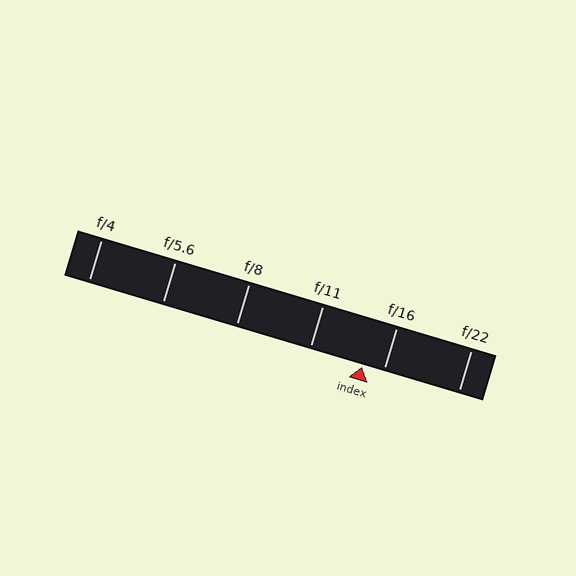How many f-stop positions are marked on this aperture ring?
There are 6 f-stop positions marked.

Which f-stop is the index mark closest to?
The index mark is closest to f/16.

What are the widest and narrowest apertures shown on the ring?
The widest aperture shown is f/4 and the narrowest is f/22.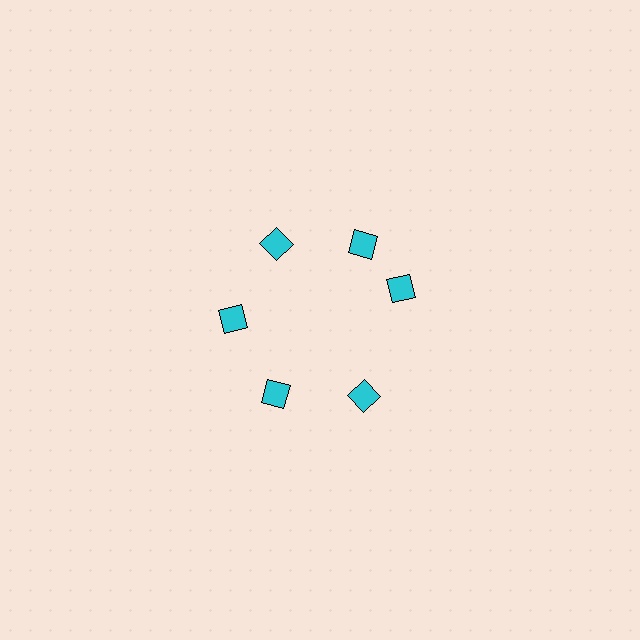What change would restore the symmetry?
The symmetry would be restored by rotating it back into even spacing with its neighbors so that all 6 diamonds sit at equal angles and equal distance from the center.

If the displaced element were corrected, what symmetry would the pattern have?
It would have 6-fold rotational symmetry — the pattern would map onto itself every 60 degrees.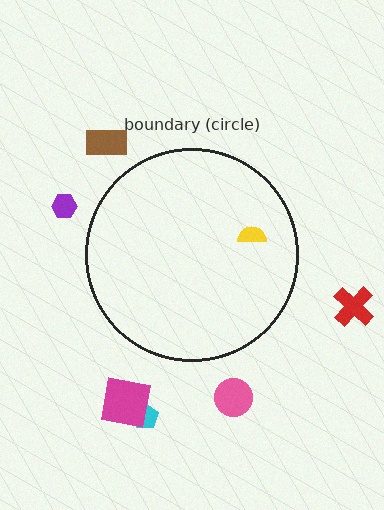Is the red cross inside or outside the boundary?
Outside.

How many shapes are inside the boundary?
1 inside, 6 outside.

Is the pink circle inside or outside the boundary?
Outside.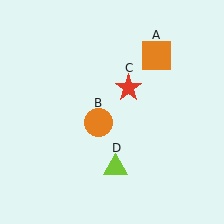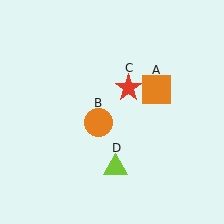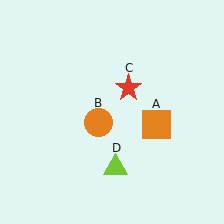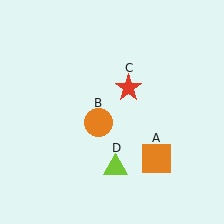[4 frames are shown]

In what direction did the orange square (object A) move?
The orange square (object A) moved down.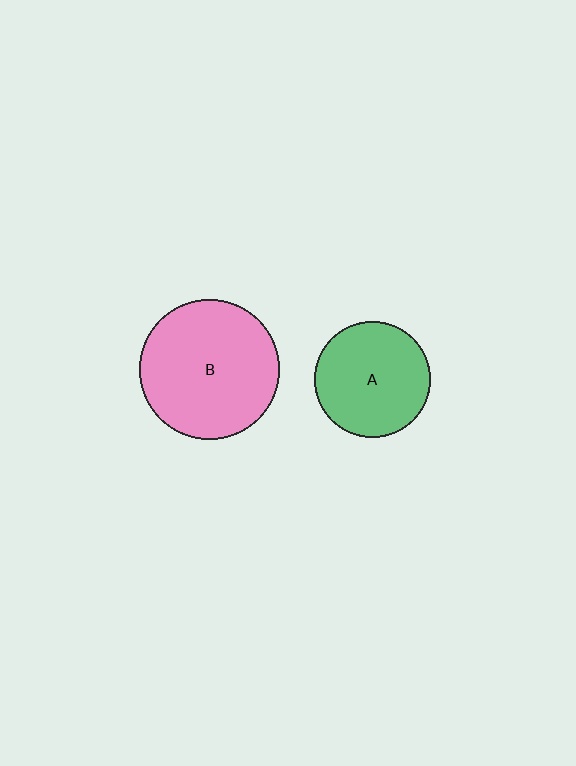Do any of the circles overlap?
No, none of the circles overlap.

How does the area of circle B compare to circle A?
Approximately 1.5 times.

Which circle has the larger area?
Circle B (pink).